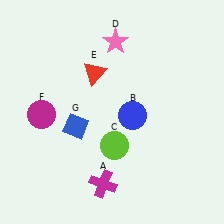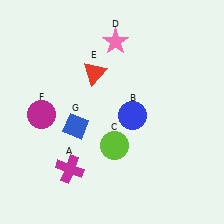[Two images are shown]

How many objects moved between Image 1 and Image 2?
1 object moved between the two images.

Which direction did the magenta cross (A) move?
The magenta cross (A) moved left.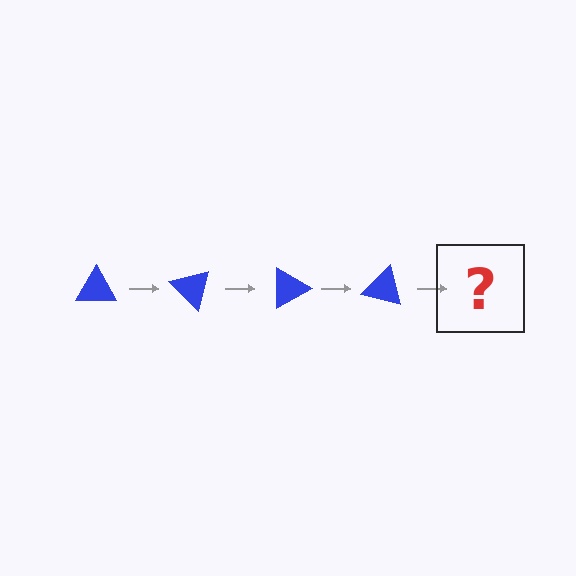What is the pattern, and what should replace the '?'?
The pattern is that the triangle rotates 45 degrees each step. The '?' should be a blue triangle rotated 180 degrees.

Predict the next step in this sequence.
The next step is a blue triangle rotated 180 degrees.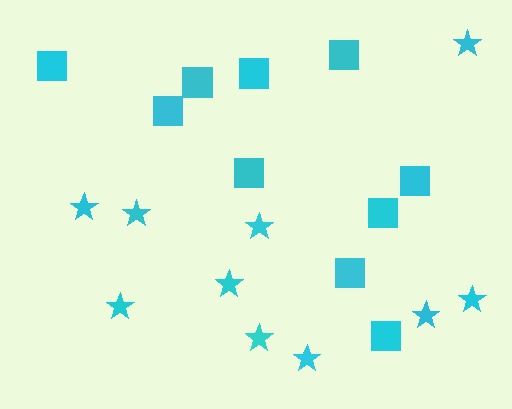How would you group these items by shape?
There are 2 groups: one group of squares (10) and one group of stars (10).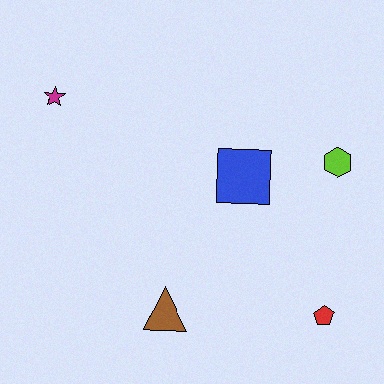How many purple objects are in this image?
There are no purple objects.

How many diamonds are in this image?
There are no diamonds.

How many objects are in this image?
There are 5 objects.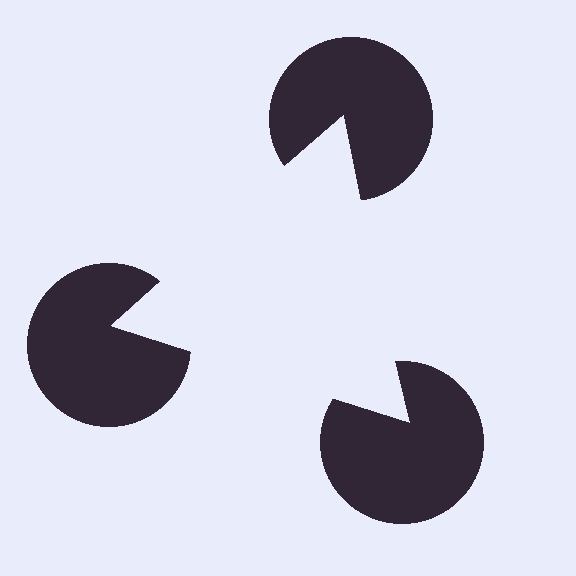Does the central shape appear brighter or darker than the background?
It typically appears slightly brighter than the background, even though no actual brightness change is drawn.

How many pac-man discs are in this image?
There are 3 — one at each vertex of the illusory triangle.